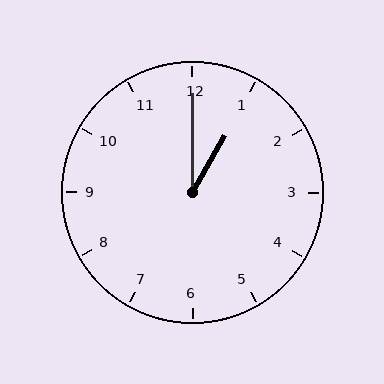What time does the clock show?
1:00.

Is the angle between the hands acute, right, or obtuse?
It is acute.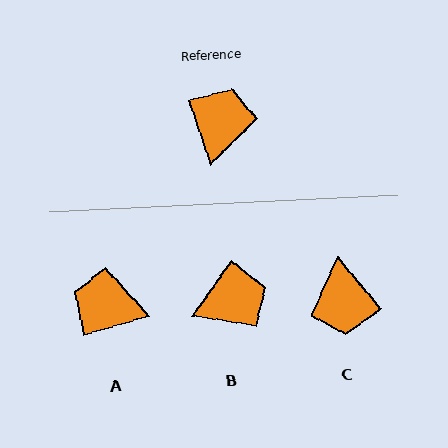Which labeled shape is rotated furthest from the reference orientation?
C, about 158 degrees away.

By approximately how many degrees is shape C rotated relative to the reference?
Approximately 158 degrees clockwise.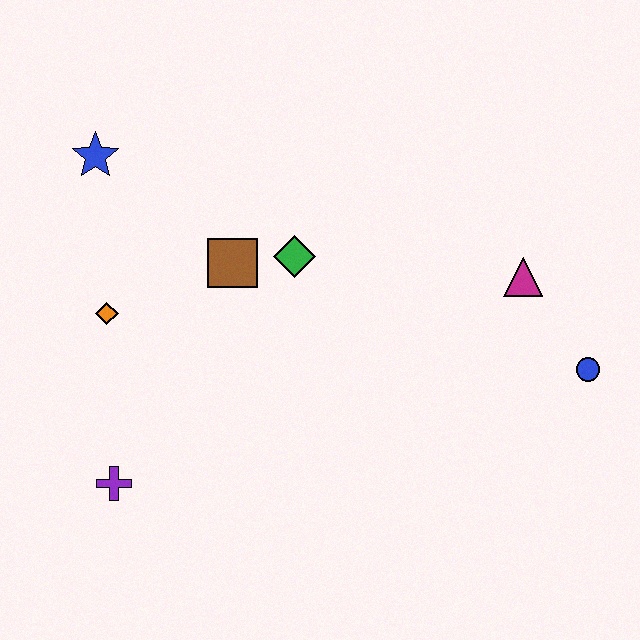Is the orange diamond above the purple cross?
Yes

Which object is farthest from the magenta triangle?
The purple cross is farthest from the magenta triangle.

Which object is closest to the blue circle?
The magenta triangle is closest to the blue circle.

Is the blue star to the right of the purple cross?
No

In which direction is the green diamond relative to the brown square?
The green diamond is to the right of the brown square.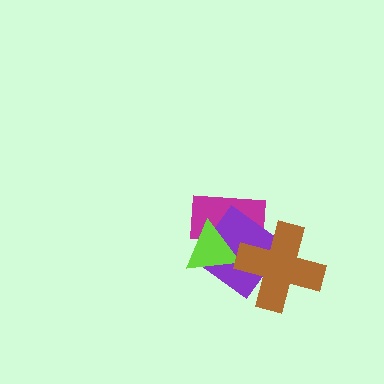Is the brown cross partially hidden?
No, no other shape covers it.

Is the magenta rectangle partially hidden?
Yes, it is partially covered by another shape.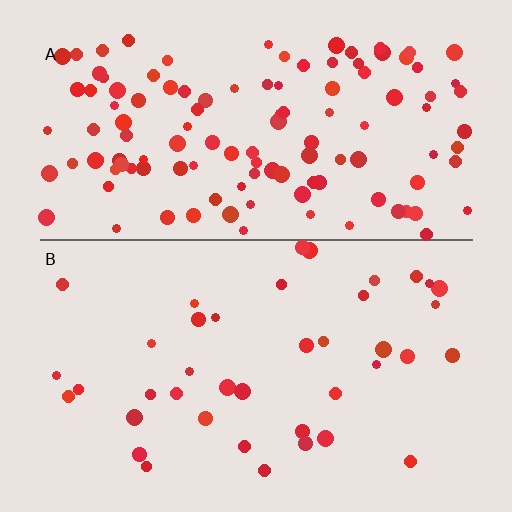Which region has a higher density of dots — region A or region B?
A (the top).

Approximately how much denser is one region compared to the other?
Approximately 3.0× — region A over region B.